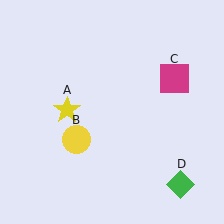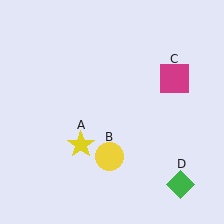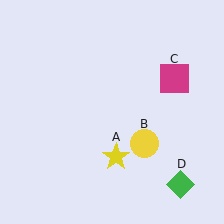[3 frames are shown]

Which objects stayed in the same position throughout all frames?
Magenta square (object C) and green diamond (object D) remained stationary.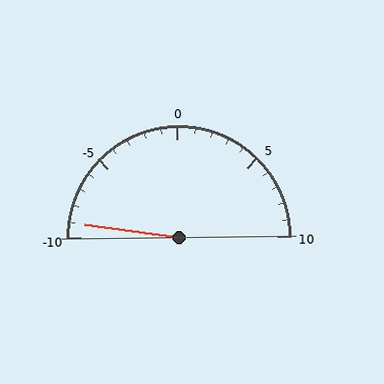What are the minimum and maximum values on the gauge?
The gauge ranges from -10 to 10.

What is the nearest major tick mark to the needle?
The nearest major tick mark is -10.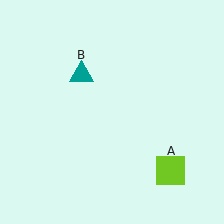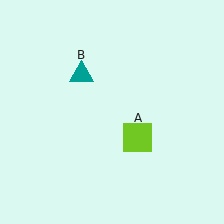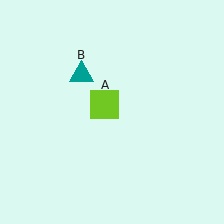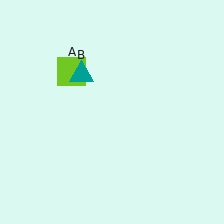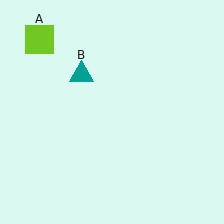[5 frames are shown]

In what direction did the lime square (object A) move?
The lime square (object A) moved up and to the left.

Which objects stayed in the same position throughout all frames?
Teal triangle (object B) remained stationary.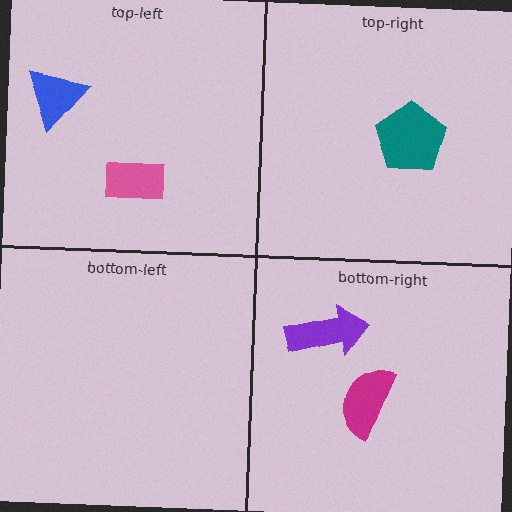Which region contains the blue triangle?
The top-left region.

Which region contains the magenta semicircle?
The bottom-right region.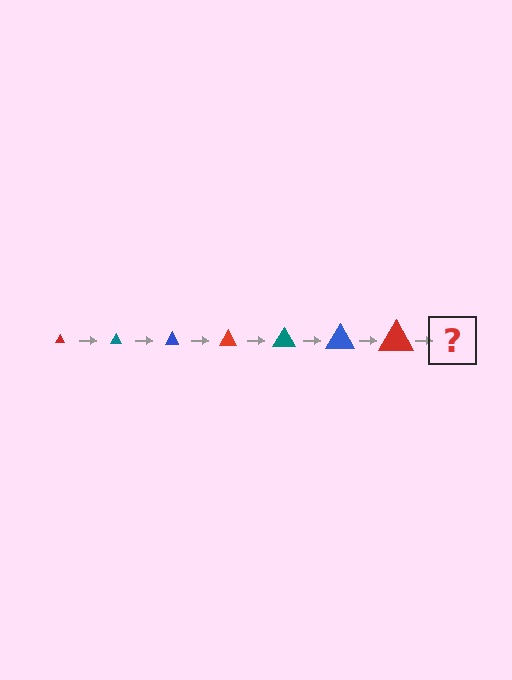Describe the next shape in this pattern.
It should be a teal triangle, larger than the previous one.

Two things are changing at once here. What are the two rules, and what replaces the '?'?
The two rules are that the triangle grows larger each step and the color cycles through red, teal, and blue. The '?' should be a teal triangle, larger than the previous one.